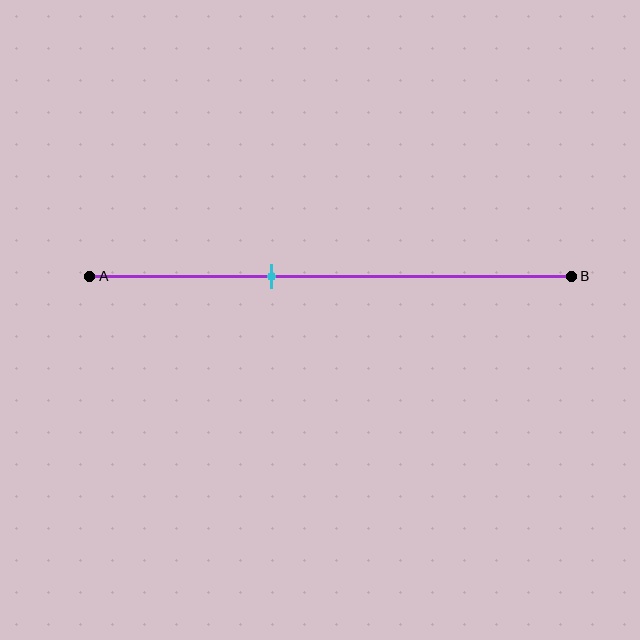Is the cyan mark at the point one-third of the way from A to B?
No, the mark is at about 40% from A, not at the 33% one-third point.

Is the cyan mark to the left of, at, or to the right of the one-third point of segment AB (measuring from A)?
The cyan mark is to the right of the one-third point of segment AB.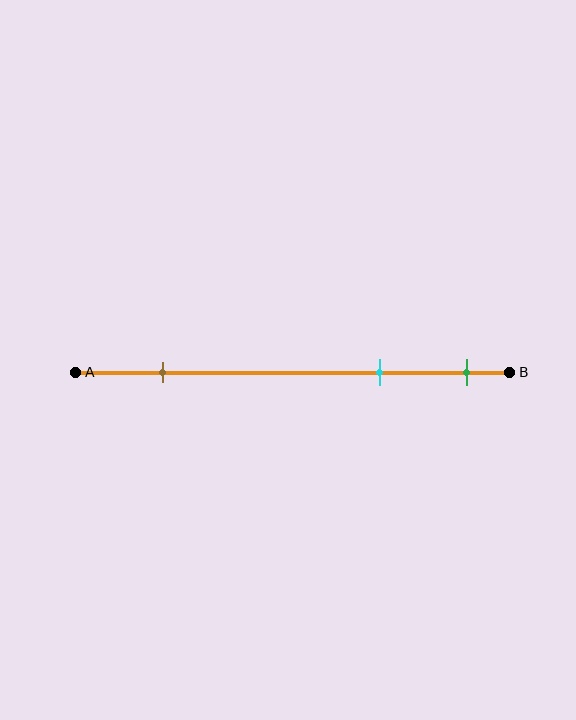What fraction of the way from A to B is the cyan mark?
The cyan mark is approximately 70% (0.7) of the way from A to B.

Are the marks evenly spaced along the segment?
No, the marks are not evenly spaced.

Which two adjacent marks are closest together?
The cyan and green marks are the closest adjacent pair.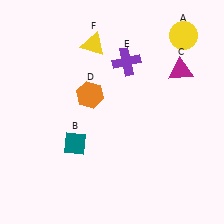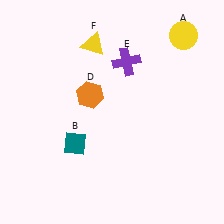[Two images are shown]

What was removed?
The magenta triangle (C) was removed in Image 2.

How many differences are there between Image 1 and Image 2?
There is 1 difference between the two images.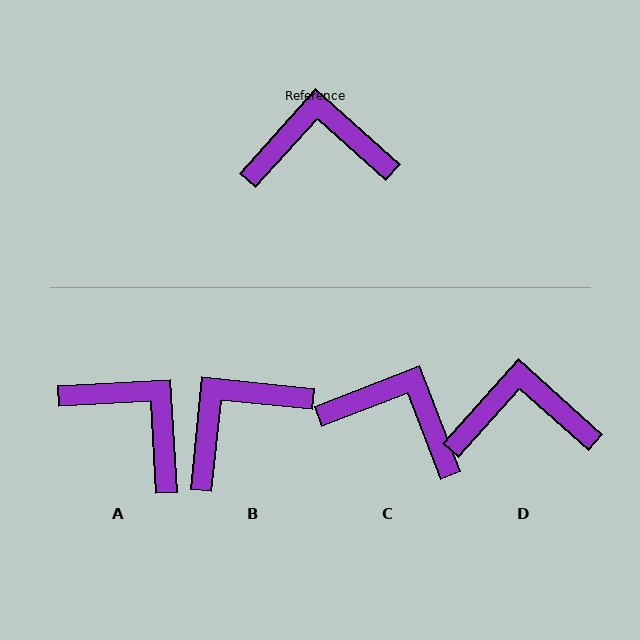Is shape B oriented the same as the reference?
No, it is off by about 36 degrees.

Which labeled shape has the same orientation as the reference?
D.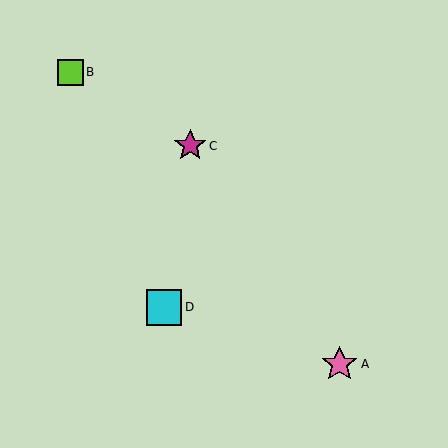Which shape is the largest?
The pink star (labeled A) is the largest.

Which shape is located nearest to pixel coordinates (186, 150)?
The magenta star (labeled C) at (190, 146) is nearest to that location.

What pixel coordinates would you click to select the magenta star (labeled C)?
Click at (190, 146) to select the magenta star C.